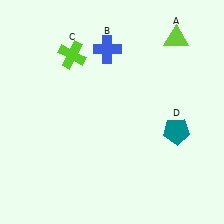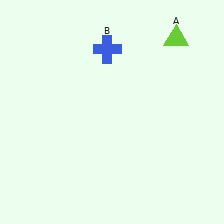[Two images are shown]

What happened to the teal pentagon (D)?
The teal pentagon (D) was removed in Image 2. It was in the bottom-right area of Image 1.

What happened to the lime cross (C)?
The lime cross (C) was removed in Image 2. It was in the top-left area of Image 1.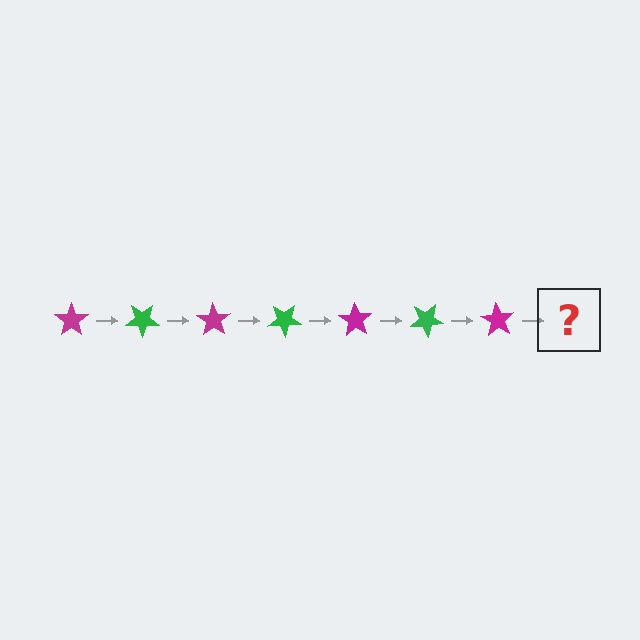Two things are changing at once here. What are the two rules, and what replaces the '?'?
The two rules are that it rotates 35 degrees each step and the color cycles through magenta and green. The '?' should be a green star, rotated 245 degrees from the start.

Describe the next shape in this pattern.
It should be a green star, rotated 245 degrees from the start.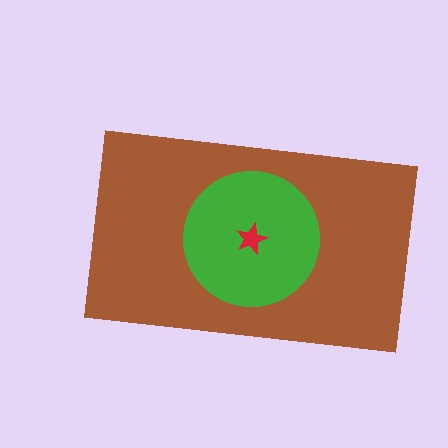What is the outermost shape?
The brown rectangle.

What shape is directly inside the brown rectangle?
The green circle.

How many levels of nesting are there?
3.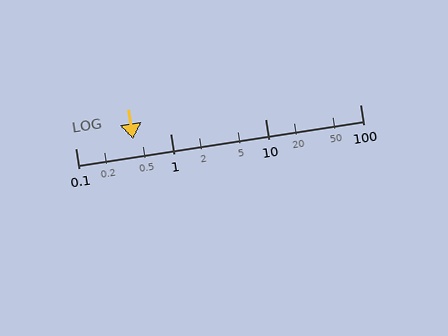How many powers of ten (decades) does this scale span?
The scale spans 3 decades, from 0.1 to 100.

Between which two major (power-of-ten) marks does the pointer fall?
The pointer is between 0.1 and 1.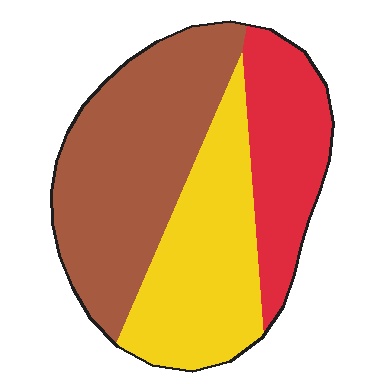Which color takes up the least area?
Red, at roughly 25%.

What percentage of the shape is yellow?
Yellow takes up between a quarter and a half of the shape.